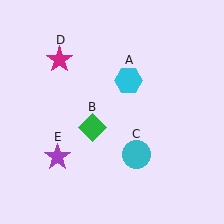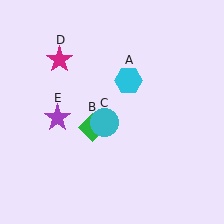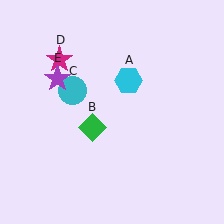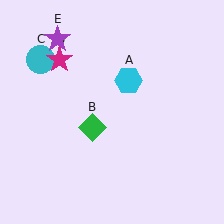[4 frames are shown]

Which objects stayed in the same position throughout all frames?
Cyan hexagon (object A) and green diamond (object B) and magenta star (object D) remained stationary.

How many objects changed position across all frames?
2 objects changed position: cyan circle (object C), purple star (object E).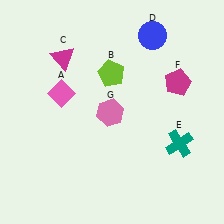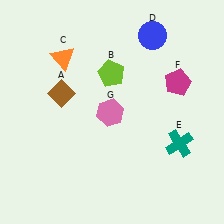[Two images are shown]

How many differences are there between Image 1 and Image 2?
There are 2 differences between the two images.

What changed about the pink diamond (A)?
In Image 1, A is pink. In Image 2, it changed to brown.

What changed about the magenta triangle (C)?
In Image 1, C is magenta. In Image 2, it changed to orange.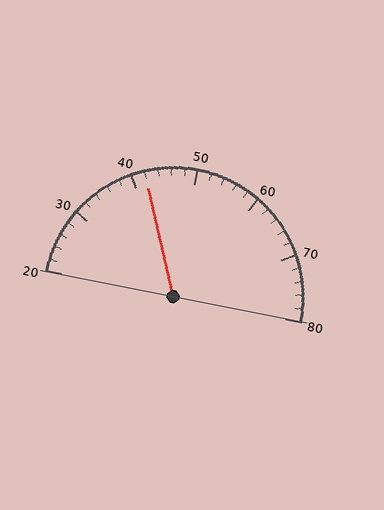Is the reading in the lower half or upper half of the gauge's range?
The reading is in the lower half of the range (20 to 80).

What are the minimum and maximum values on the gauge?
The gauge ranges from 20 to 80.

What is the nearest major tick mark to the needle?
The nearest major tick mark is 40.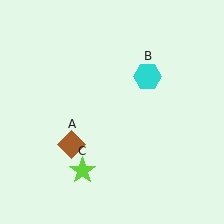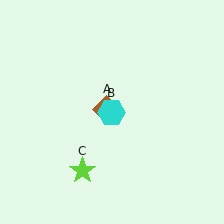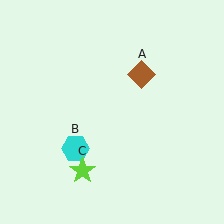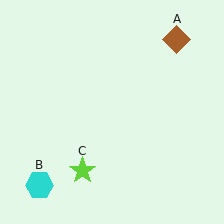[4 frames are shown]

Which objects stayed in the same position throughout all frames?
Lime star (object C) remained stationary.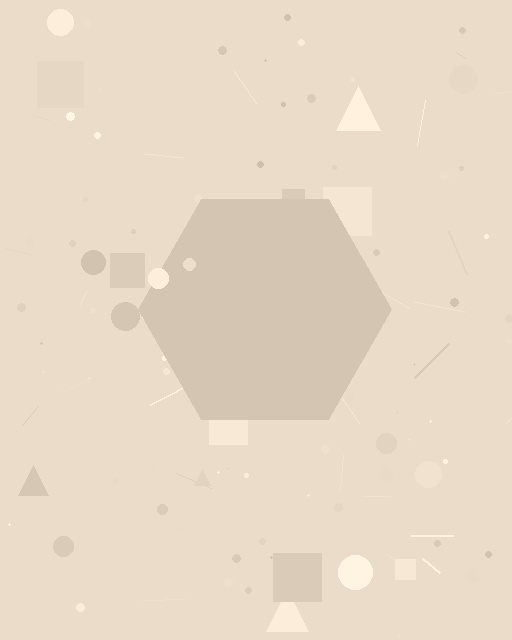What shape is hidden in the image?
A hexagon is hidden in the image.